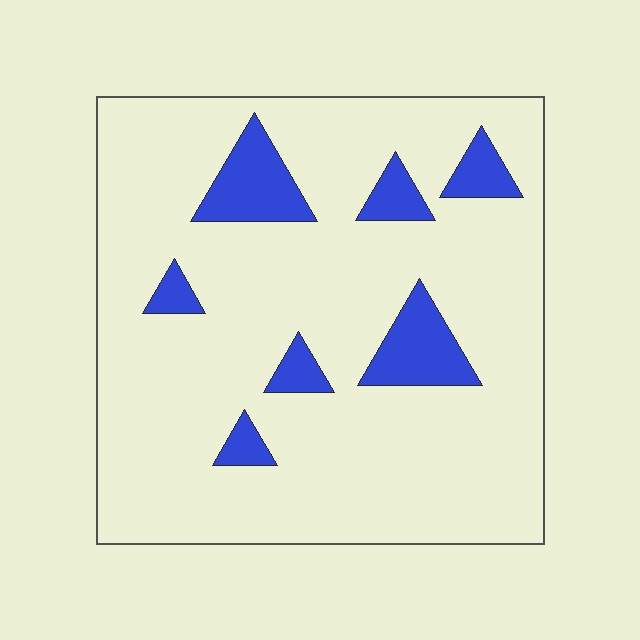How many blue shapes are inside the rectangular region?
7.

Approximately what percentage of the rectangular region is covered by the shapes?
Approximately 15%.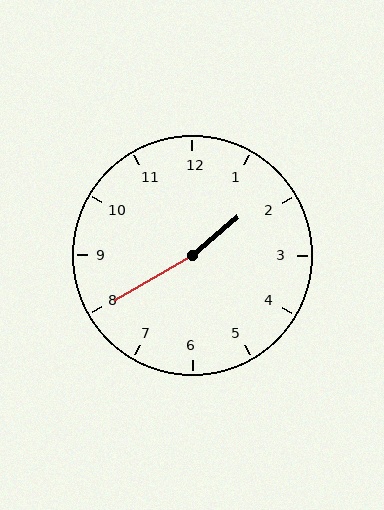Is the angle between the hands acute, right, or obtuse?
It is obtuse.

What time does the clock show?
1:40.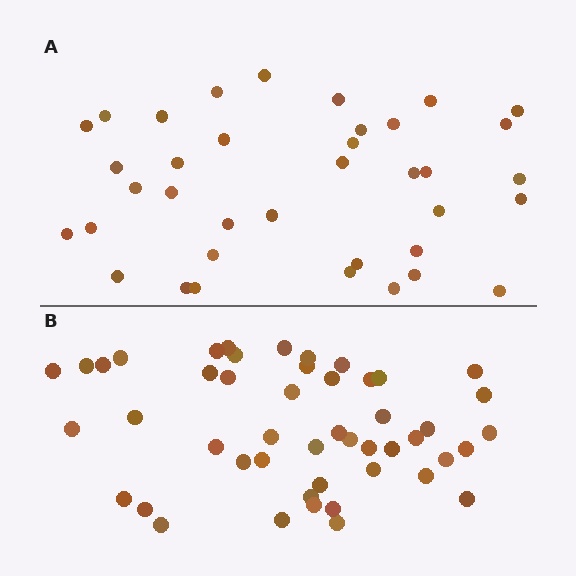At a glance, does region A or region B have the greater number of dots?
Region B (the bottom region) has more dots.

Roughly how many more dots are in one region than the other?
Region B has roughly 12 or so more dots than region A.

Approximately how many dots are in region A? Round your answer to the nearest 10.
About 40 dots. (The exact count is 37, which rounds to 40.)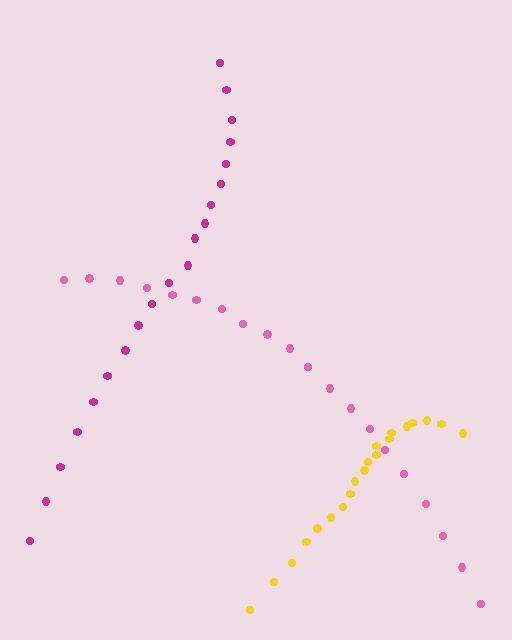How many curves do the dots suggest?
There are 3 distinct paths.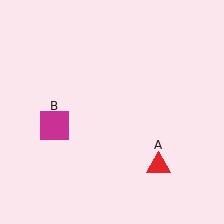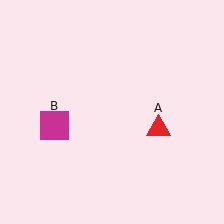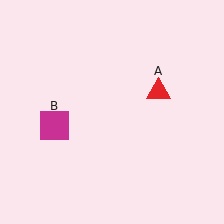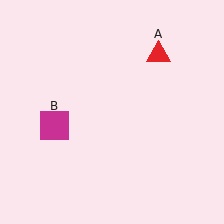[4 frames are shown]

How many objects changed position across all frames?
1 object changed position: red triangle (object A).